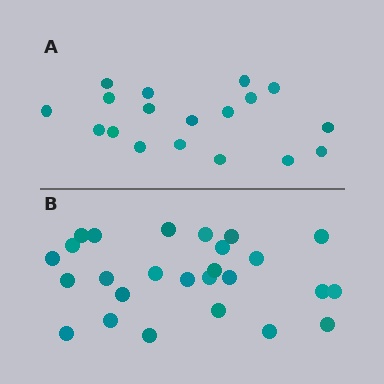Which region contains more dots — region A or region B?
Region B (the bottom region) has more dots.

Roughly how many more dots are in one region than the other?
Region B has roughly 8 or so more dots than region A.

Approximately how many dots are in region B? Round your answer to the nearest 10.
About 30 dots. (The exact count is 26, which rounds to 30.)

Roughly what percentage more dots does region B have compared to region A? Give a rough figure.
About 45% more.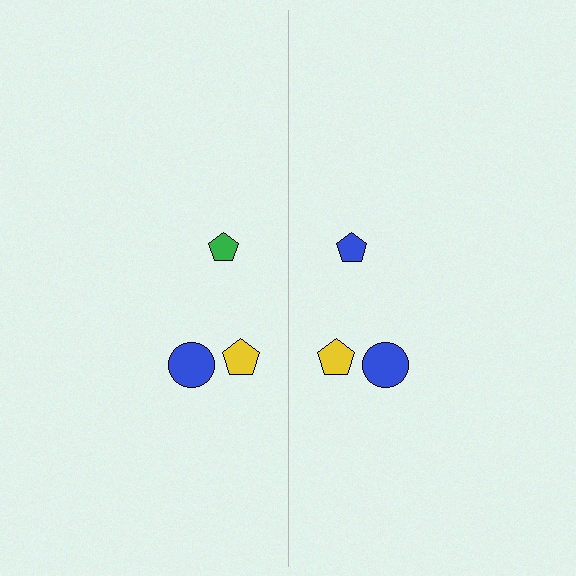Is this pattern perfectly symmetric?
No, the pattern is not perfectly symmetric. The blue pentagon on the right side breaks the symmetry — its mirror counterpart is green.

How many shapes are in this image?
There are 6 shapes in this image.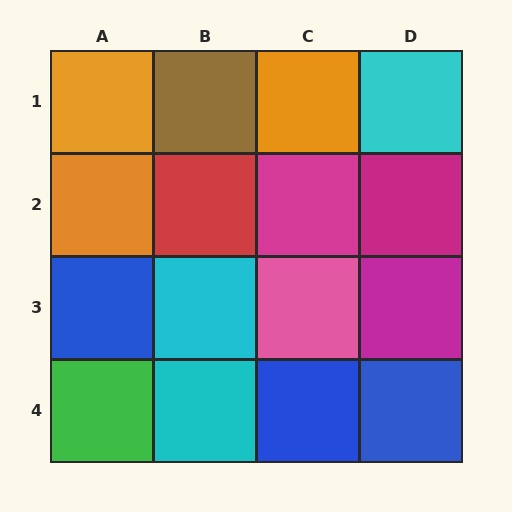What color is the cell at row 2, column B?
Red.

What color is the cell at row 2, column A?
Orange.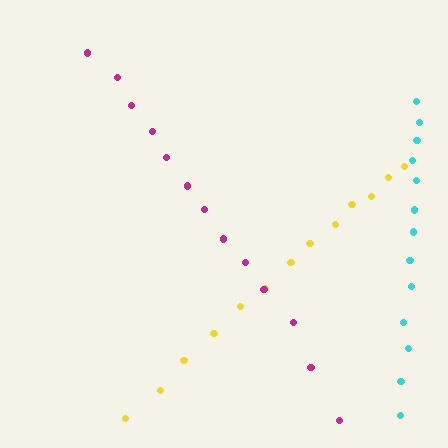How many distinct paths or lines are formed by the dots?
There are 3 distinct paths.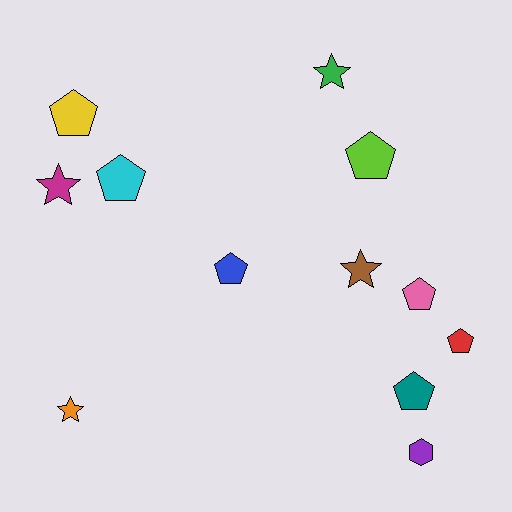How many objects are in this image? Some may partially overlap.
There are 12 objects.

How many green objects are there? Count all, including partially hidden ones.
There is 1 green object.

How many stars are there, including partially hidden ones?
There are 4 stars.